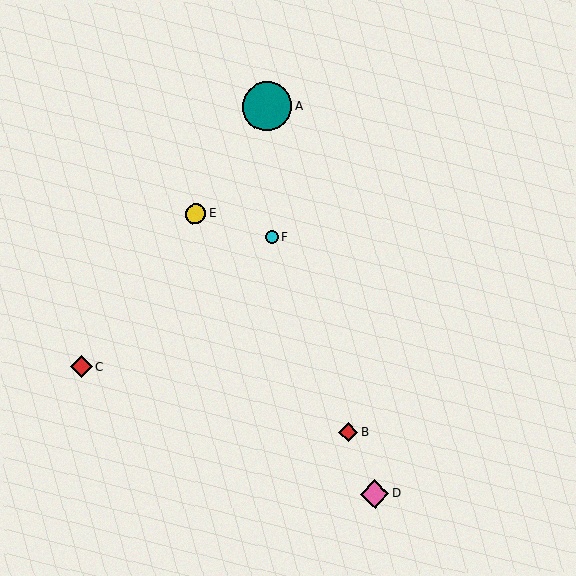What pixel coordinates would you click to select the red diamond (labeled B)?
Click at (348, 432) to select the red diamond B.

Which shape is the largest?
The teal circle (labeled A) is the largest.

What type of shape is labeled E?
Shape E is a yellow circle.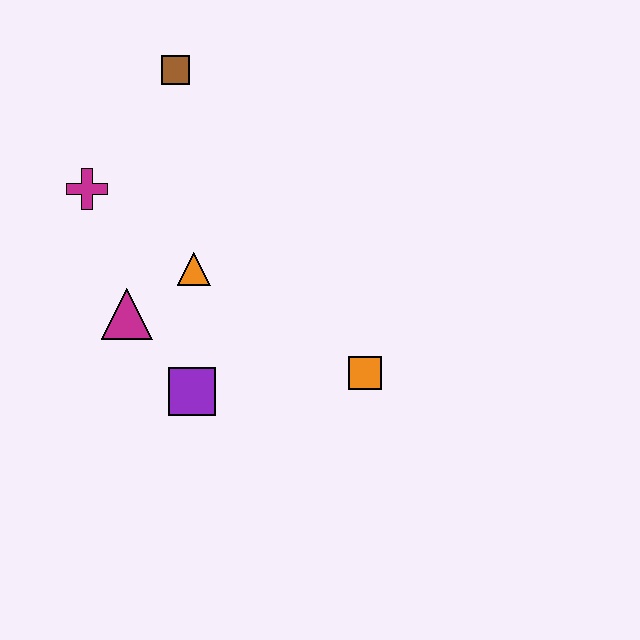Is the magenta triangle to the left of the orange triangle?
Yes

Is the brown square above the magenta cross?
Yes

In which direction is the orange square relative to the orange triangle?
The orange square is to the right of the orange triangle.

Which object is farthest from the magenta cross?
The orange square is farthest from the magenta cross.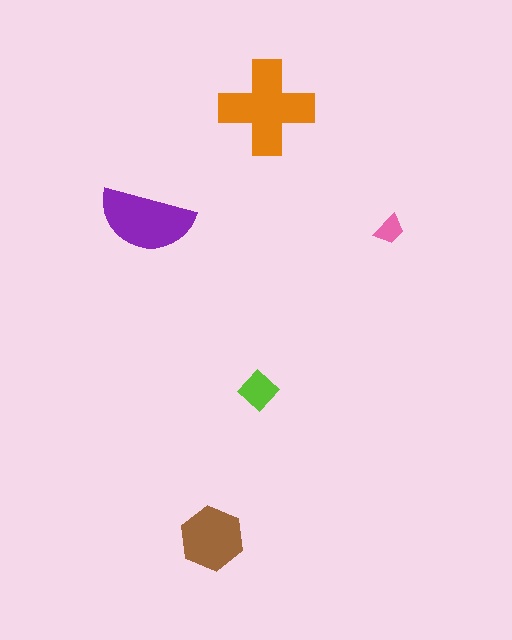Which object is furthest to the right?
The pink trapezoid is rightmost.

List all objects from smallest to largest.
The pink trapezoid, the lime diamond, the brown hexagon, the purple semicircle, the orange cross.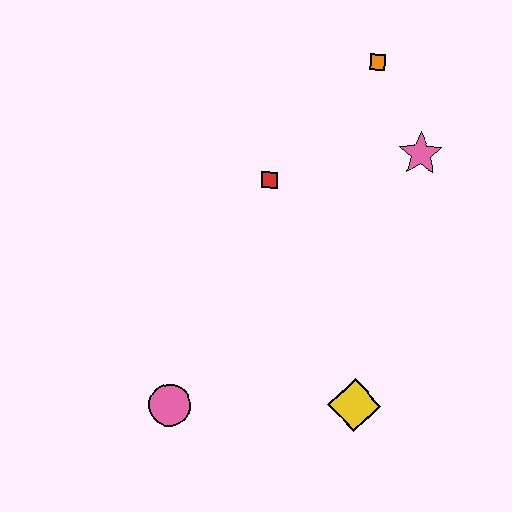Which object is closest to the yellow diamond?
The pink circle is closest to the yellow diamond.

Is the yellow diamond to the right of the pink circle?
Yes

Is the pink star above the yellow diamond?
Yes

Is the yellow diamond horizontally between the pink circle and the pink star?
Yes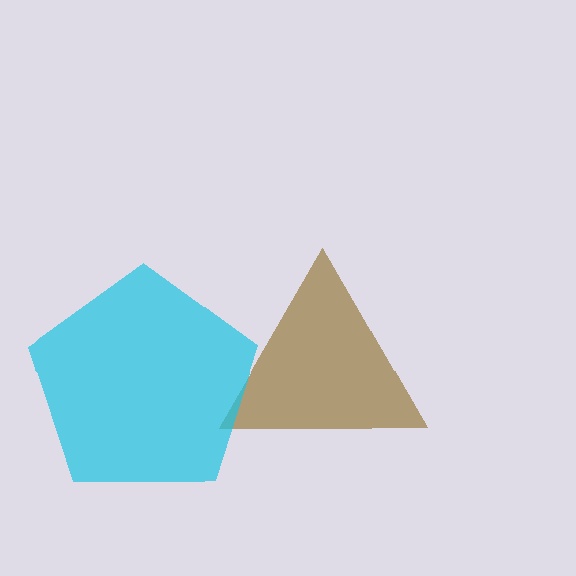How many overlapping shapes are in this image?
There are 2 overlapping shapes in the image.